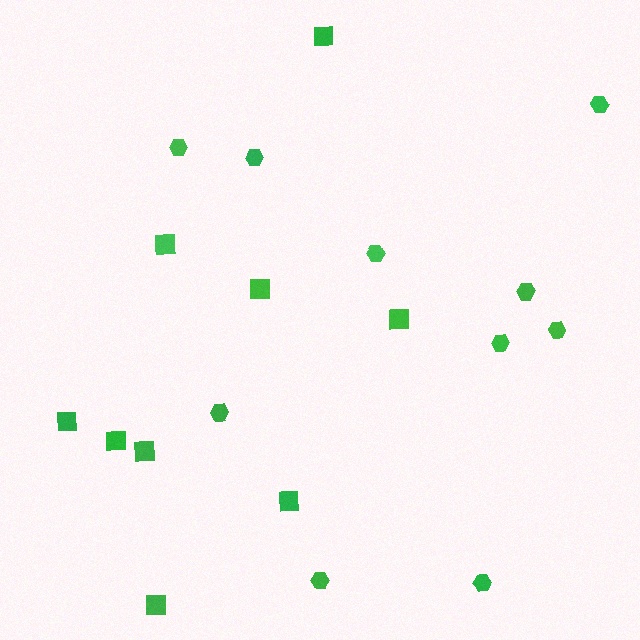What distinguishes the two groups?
There are 2 groups: one group of squares (9) and one group of hexagons (10).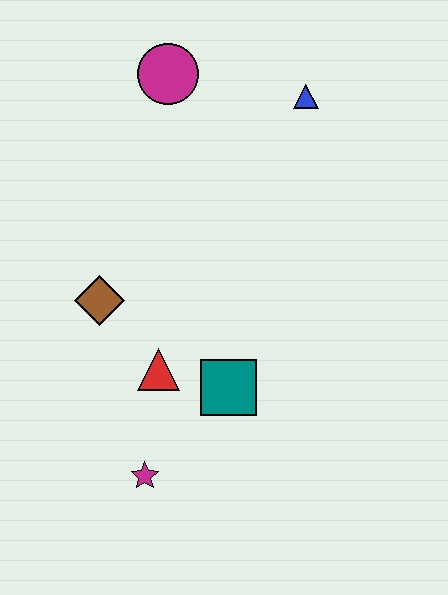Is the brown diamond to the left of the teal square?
Yes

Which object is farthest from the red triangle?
The blue triangle is farthest from the red triangle.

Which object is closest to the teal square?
The red triangle is closest to the teal square.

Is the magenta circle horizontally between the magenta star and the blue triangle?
Yes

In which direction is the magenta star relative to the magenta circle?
The magenta star is below the magenta circle.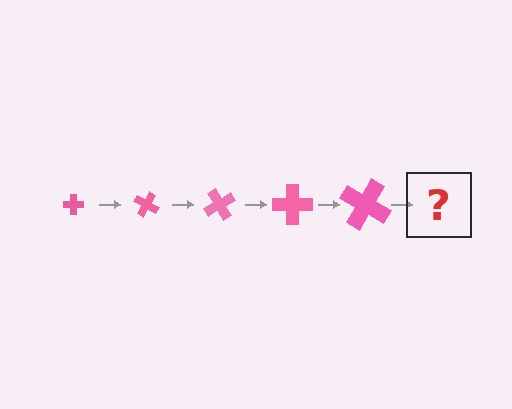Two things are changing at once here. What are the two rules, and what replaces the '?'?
The two rules are that the cross grows larger each step and it rotates 30 degrees each step. The '?' should be a cross, larger than the previous one and rotated 150 degrees from the start.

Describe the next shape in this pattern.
It should be a cross, larger than the previous one and rotated 150 degrees from the start.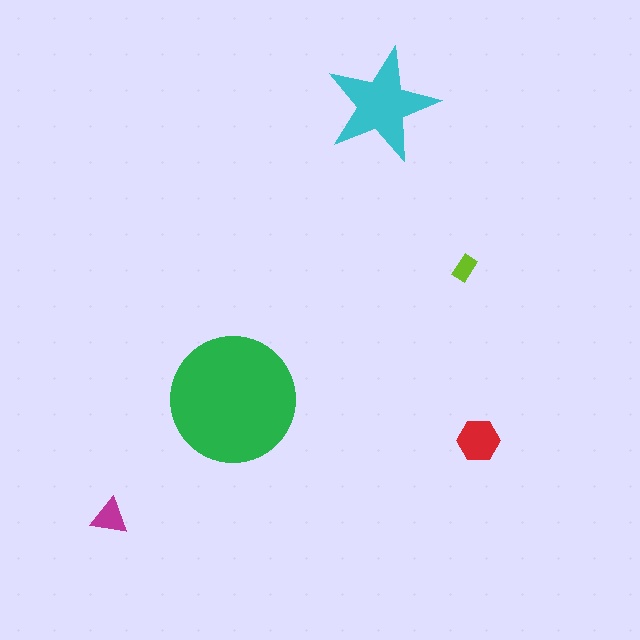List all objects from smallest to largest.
The lime rectangle, the magenta triangle, the red hexagon, the cyan star, the green circle.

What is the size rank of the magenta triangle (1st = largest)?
4th.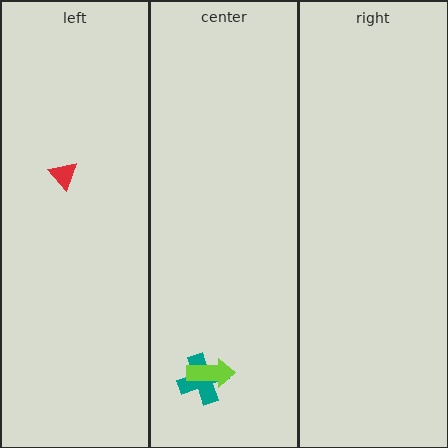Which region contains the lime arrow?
The center region.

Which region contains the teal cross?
The center region.